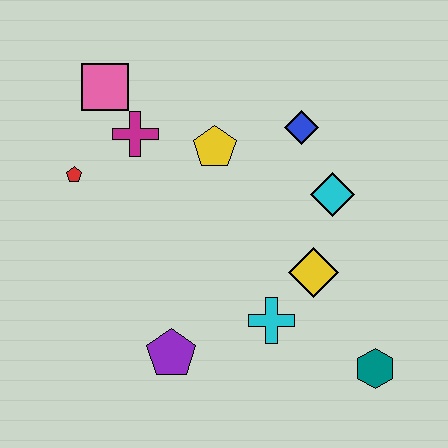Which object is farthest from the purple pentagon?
The pink square is farthest from the purple pentagon.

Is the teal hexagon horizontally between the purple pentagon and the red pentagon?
No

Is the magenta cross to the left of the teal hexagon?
Yes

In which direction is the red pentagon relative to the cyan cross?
The red pentagon is to the left of the cyan cross.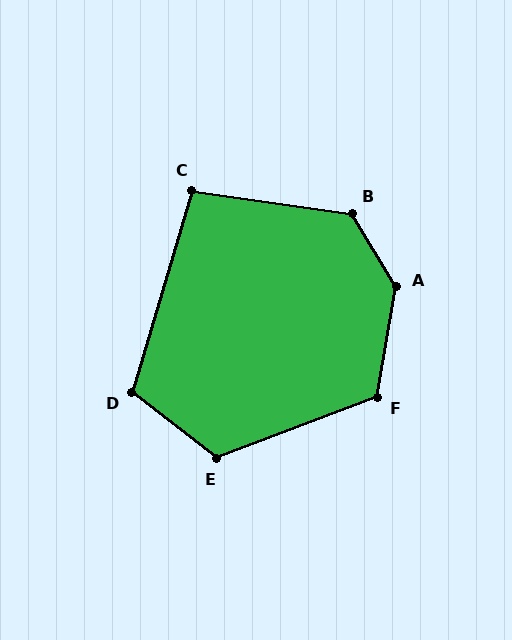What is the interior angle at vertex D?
Approximately 111 degrees (obtuse).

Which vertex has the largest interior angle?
A, at approximately 140 degrees.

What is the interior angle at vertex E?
Approximately 121 degrees (obtuse).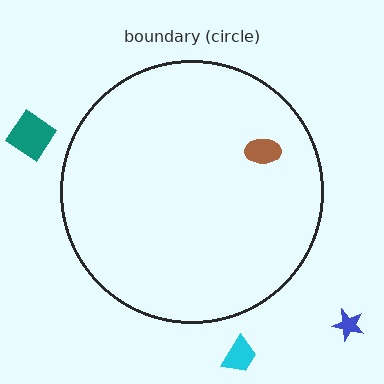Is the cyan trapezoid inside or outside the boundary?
Outside.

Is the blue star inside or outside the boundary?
Outside.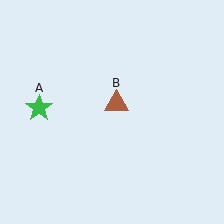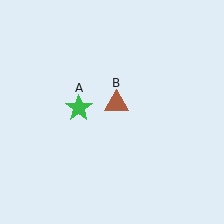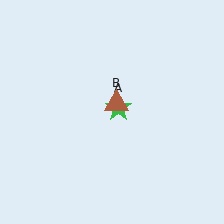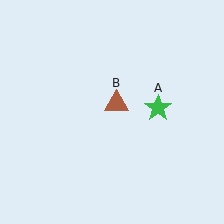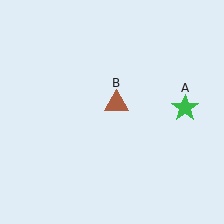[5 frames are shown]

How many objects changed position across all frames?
1 object changed position: green star (object A).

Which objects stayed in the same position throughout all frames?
Brown triangle (object B) remained stationary.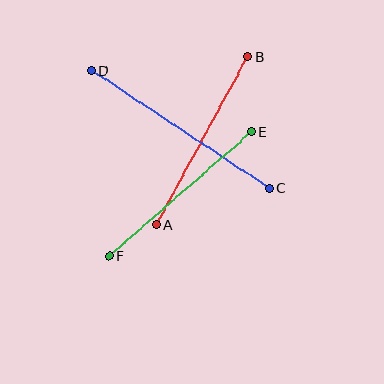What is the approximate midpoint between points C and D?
The midpoint is at approximately (180, 130) pixels.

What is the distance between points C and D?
The distance is approximately 213 pixels.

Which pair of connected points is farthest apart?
Points C and D are farthest apart.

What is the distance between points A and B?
The distance is approximately 191 pixels.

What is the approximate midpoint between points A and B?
The midpoint is at approximately (202, 141) pixels.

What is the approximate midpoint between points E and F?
The midpoint is at approximately (180, 194) pixels.